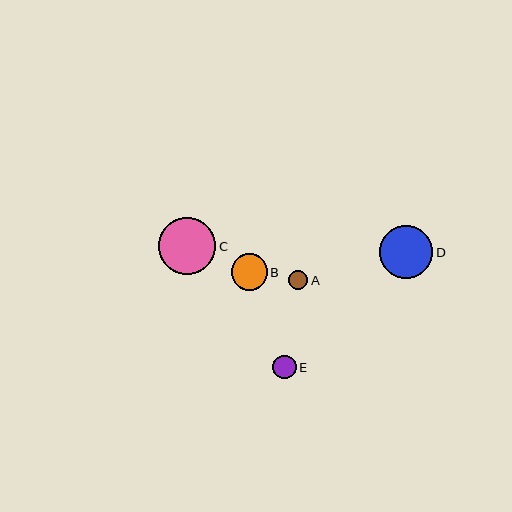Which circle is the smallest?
Circle A is the smallest with a size of approximately 19 pixels.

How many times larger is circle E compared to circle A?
Circle E is approximately 1.2 times the size of circle A.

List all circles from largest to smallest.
From largest to smallest: C, D, B, E, A.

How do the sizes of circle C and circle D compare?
Circle C and circle D are approximately the same size.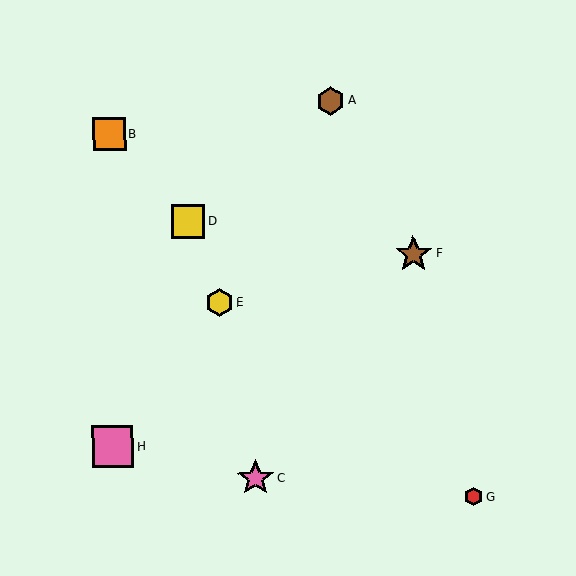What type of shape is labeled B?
Shape B is an orange square.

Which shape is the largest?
The pink square (labeled H) is the largest.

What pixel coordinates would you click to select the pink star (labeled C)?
Click at (256, 478) to select the pink star C.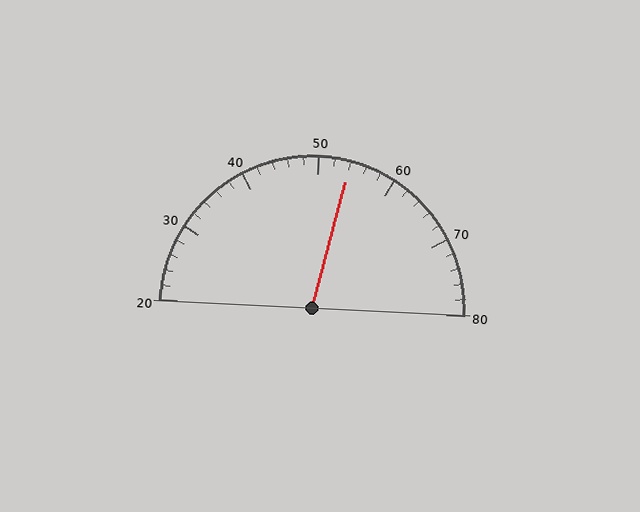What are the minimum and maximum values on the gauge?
The gauge ranges from 20 to 80.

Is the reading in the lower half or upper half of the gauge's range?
The reading is in the upper half of the range (20 to 80).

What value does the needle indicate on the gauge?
The needle indicates approximately 54.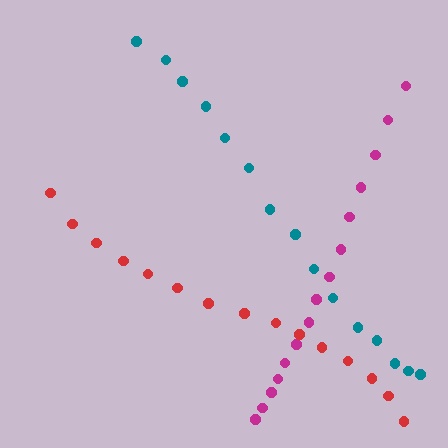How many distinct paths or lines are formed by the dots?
There are 3 distinct paths.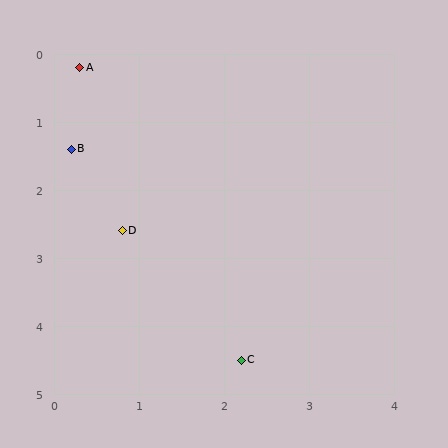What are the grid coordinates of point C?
Point C is at approximately (2.2, 4.5).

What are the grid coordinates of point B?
Point B is at approximately (0.2, 1.4).